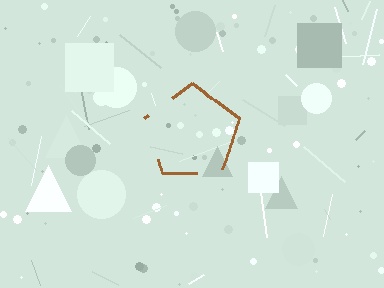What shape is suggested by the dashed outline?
The dashed outline suggests a pentagon.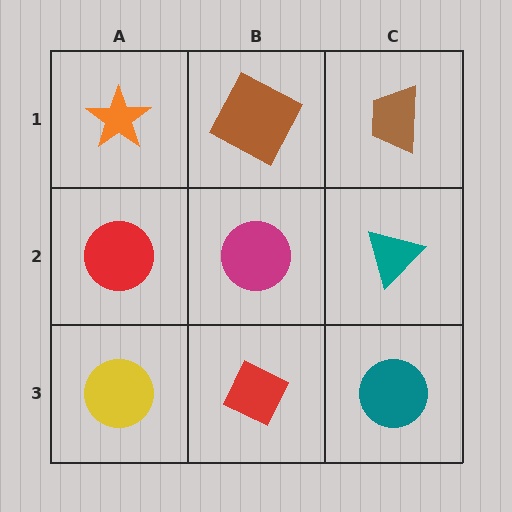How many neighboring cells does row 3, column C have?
2.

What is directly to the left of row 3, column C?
A red diamond.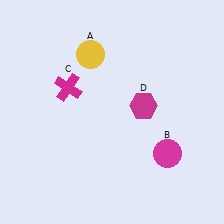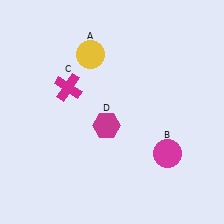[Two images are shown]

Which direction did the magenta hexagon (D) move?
The magenta hexagon (D) moved left.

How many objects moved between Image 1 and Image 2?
1 object moved between the two images.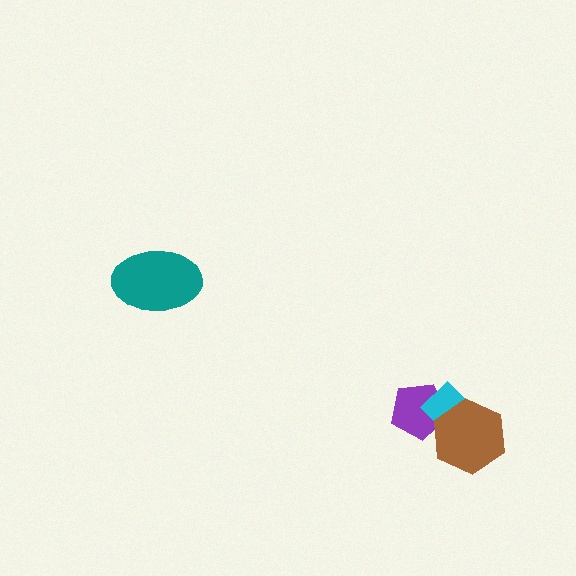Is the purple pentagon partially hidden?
Yes, it is partially covered by another shape.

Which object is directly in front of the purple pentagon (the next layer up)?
The cyan diamond is directly in front of the purple pentagon.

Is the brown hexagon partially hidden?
No, no other shape covers it.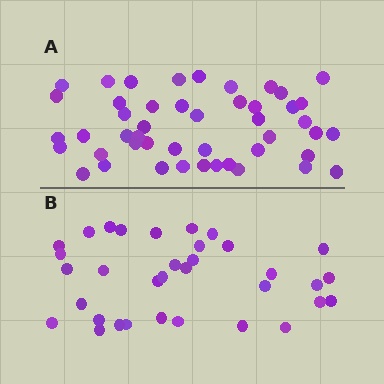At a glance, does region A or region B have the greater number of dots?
Region A (the top region) has more dots.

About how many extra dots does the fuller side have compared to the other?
Region A has approximately 15 more dots than region B.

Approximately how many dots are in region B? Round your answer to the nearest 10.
About 30 dots. (The exact count is 34, which rounds to 30.)